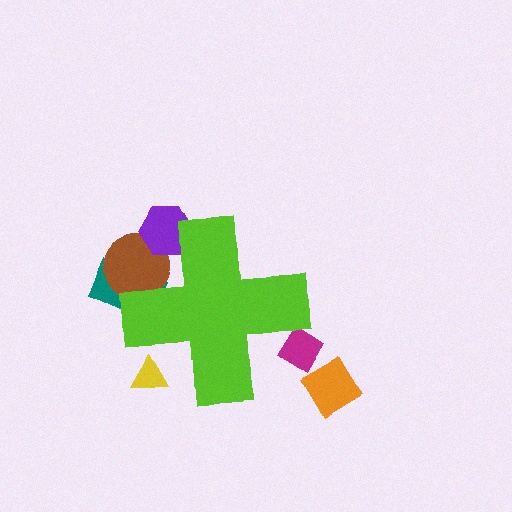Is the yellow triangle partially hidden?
Yes, the yellow triangle is partially hidden behind the lime cross.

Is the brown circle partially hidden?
Yes, the brown circle is partially hidden behind the lime cross.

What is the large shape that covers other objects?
A lime cross.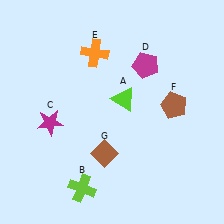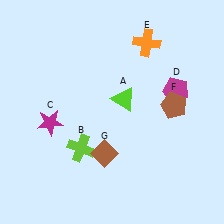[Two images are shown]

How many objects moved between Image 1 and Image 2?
3 objects moved between the two images.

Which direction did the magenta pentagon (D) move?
The magenta pentagon (D) moved right.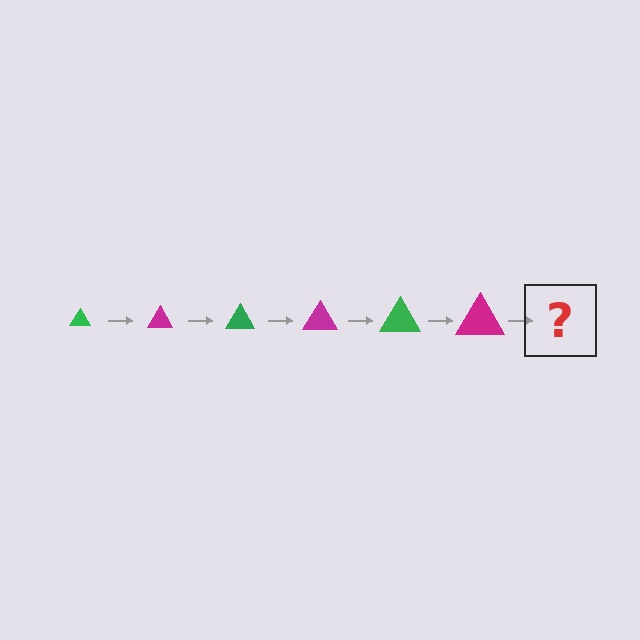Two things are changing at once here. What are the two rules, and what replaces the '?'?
The two rules are that the triangle grows larger each step and the color cycles through green and magenta. The '?' should be a green triangle, larger than the previous one.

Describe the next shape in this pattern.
It should be a green triangle, larger than the previous one.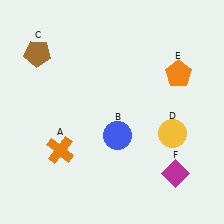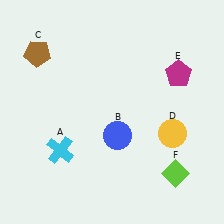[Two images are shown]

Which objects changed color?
A changed from orange to cyan. E changed from orange to magenta. F changed from magenta to lime.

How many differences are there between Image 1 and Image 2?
There are 3 differences between the two images.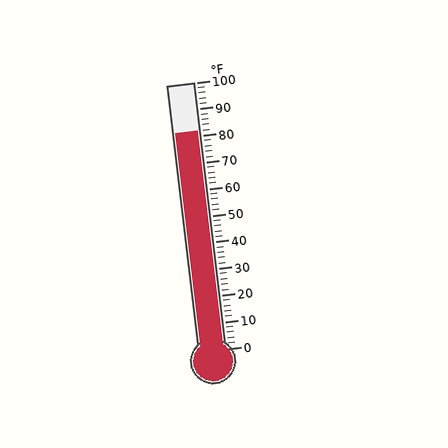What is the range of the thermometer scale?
The thermometer scale ranges from 0°F to 100°F.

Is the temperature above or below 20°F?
The temperature is above 20°F.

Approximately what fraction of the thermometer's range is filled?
The thermometer is filled to approximately 80% of its range.